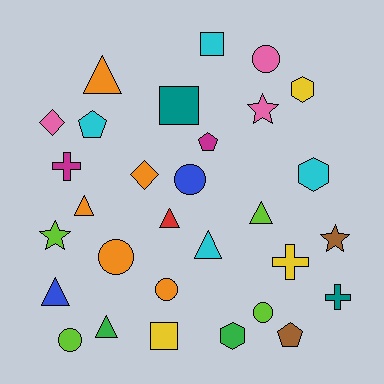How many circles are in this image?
There are 6 circles.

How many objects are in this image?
There are 30 objects.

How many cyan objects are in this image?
There are 4 cyan objects.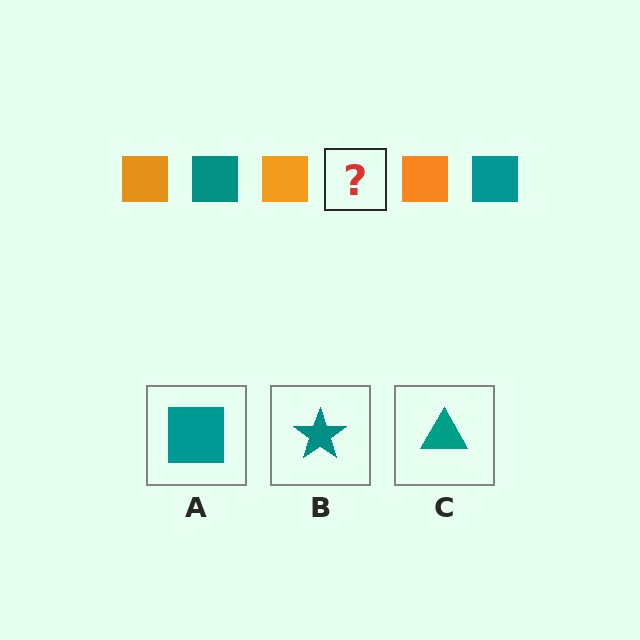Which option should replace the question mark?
Option A.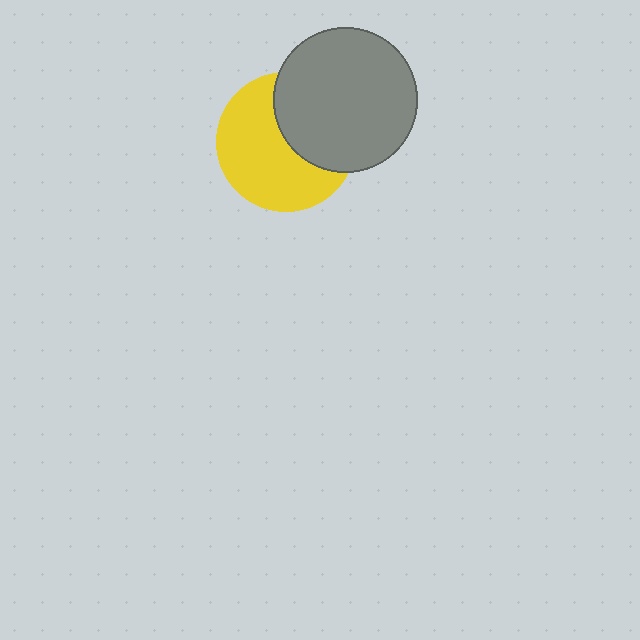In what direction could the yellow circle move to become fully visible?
The yellow circle could move left. That would shift it out from behind the gray circle entirely.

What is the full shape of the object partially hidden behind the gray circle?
The partially hidden object is a yellow circle.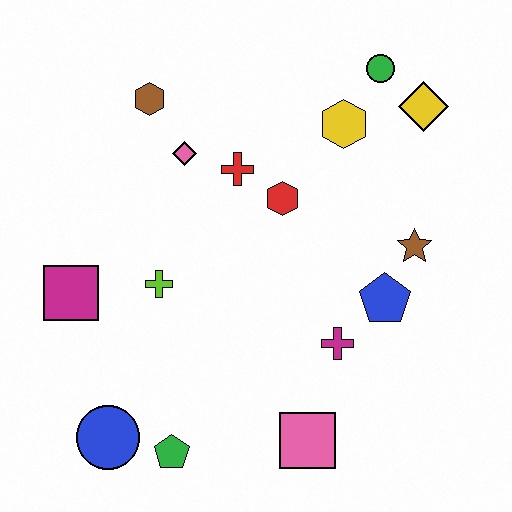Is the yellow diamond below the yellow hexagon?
No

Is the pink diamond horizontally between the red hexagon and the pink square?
No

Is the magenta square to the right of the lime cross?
No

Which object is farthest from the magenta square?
The yellow diamond is farthest from the magenta square.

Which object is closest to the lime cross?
The magenta square is closest to the lime cross.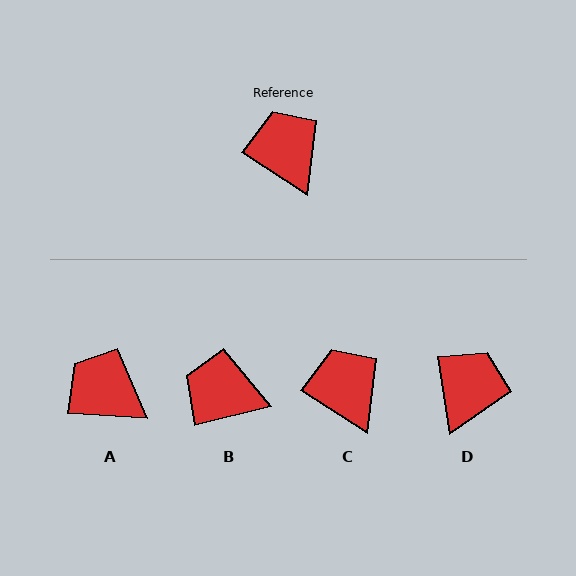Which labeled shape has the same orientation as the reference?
C.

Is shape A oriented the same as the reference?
No, it is off by about 30 degrees.